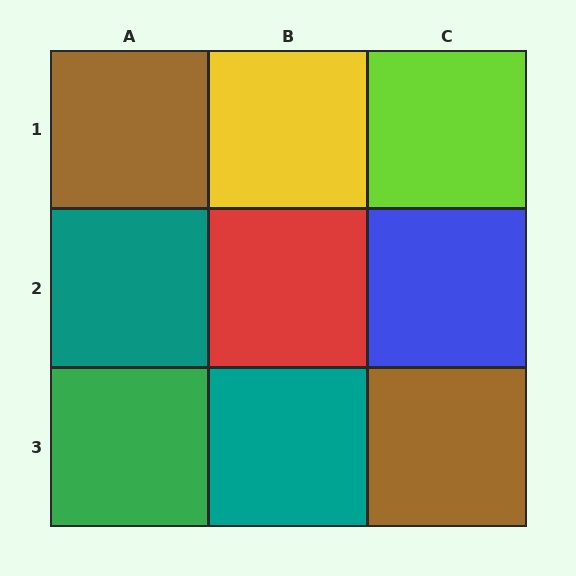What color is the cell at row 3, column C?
Brown.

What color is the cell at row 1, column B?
Yellow.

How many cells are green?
1 cell is green.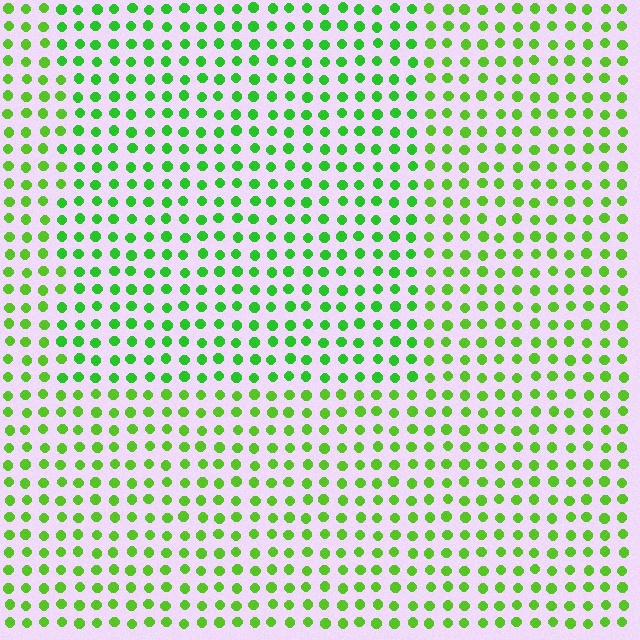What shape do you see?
I see a rectangle.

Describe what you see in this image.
The image is filled with small lime elements in a uniform arrangement. A rectangle-shaped region is visible where the elements are tinted to a slightly different hue, forming a subtle color boundary.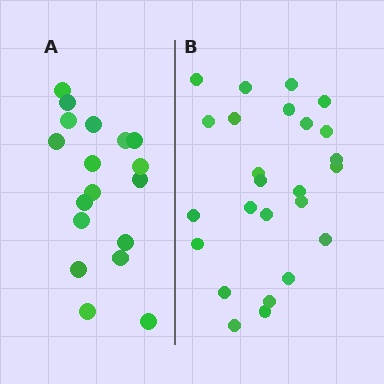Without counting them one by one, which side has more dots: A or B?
Region B (the right region) has more dots.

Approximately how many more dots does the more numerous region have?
Region B has roughly 8 or so more dots than region A.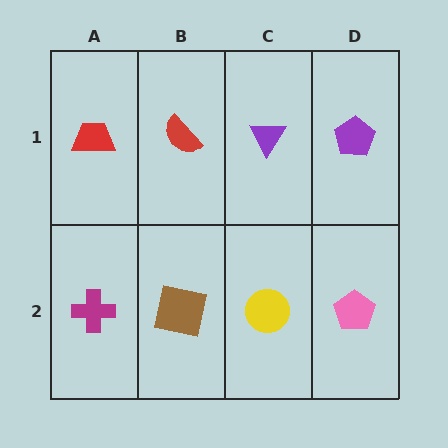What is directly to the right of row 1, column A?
A red semicircle.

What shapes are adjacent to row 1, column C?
A yellow circle (row 2, column C), a red semicircle (row 1, column B), a purple pentagon (row 1, column D).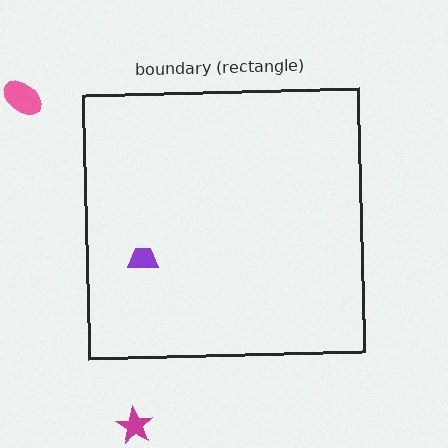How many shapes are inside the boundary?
1 inside, 2 outside.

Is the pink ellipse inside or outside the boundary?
Outside.